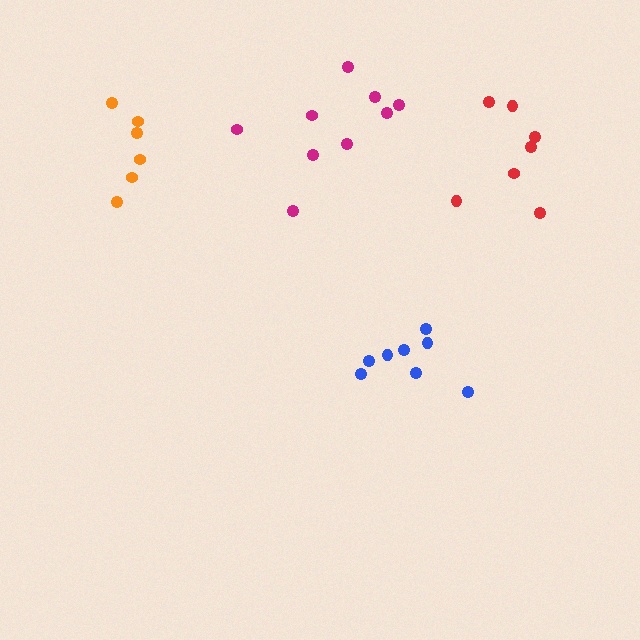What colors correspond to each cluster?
The clusters are colored: magenta, orange, red, blue.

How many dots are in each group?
Group 1: 9 dots, Group 2: 6 dots, Group 3: 7 dots, Group 4: 8 dots (30 total).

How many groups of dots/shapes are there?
There are 4 groups.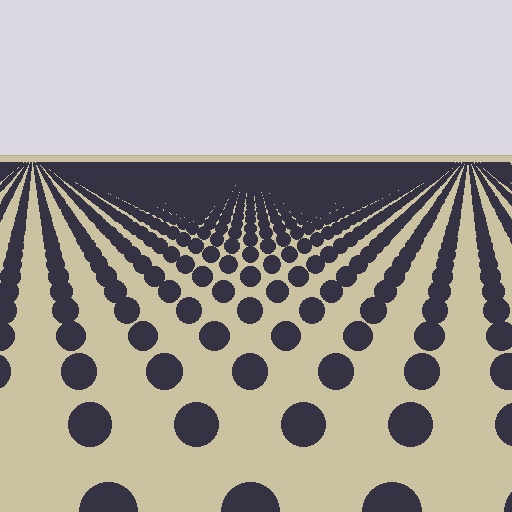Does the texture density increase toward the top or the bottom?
Density increases toward the top.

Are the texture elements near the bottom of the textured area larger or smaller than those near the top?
Larger. Near the bottom, elements are closer to the viewer and appear at a bigger on-screen size.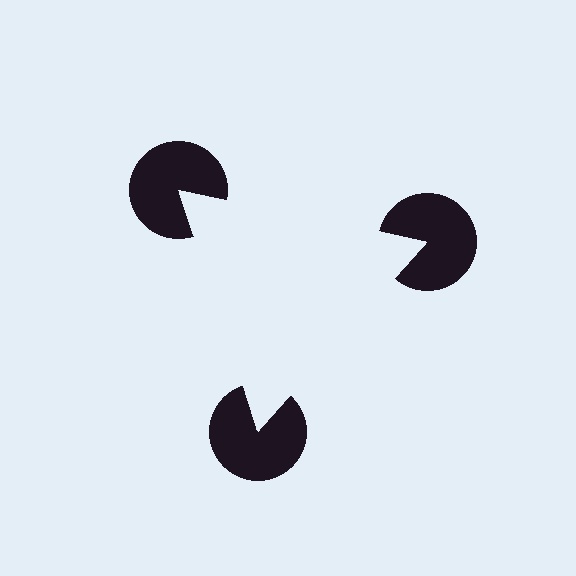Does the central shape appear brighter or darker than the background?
It typically appears slightly brighter than the background, even though no actual brightness change is drawn.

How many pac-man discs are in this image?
There are 3 — one at each vertex of the illusory triangle.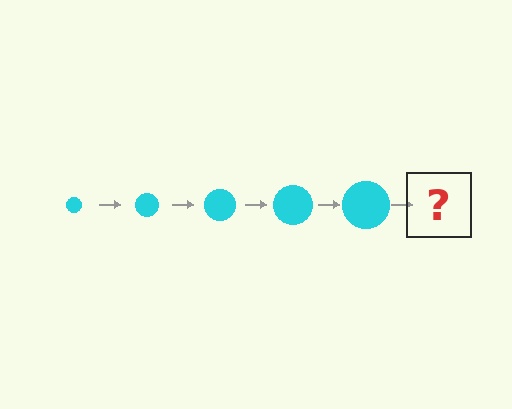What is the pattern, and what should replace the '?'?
The pattern is that the circle gets progressively larger each step. The '?' should be a cyan circle, larger than the previous one.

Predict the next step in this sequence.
The next step is a cyan circle, larger than the previous one.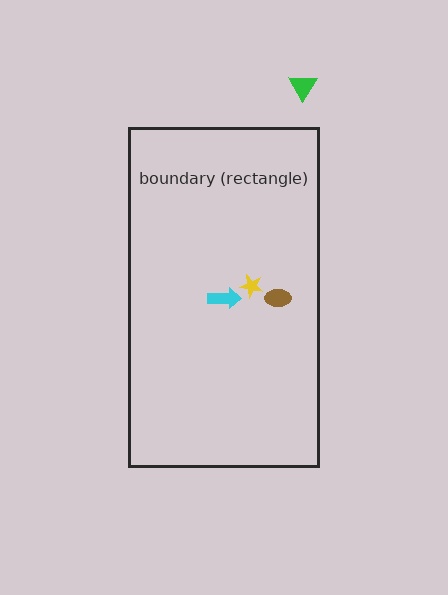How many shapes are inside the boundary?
3 inside, 1 outside.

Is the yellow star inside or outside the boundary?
Inside.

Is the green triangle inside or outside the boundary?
Outside.